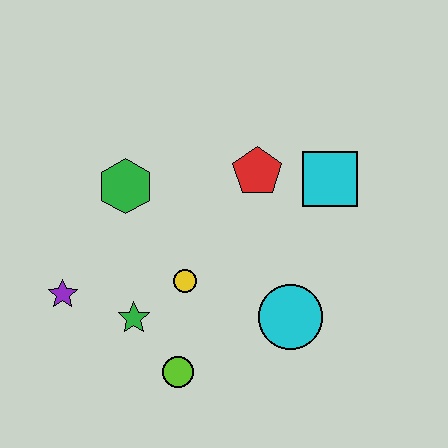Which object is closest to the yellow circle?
The green star is closest to the yellow circle.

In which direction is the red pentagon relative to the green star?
The red pentagon is above the green star.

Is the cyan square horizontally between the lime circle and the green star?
No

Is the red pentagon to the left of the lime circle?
No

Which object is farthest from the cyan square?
The purple star is farthest from the cyan square.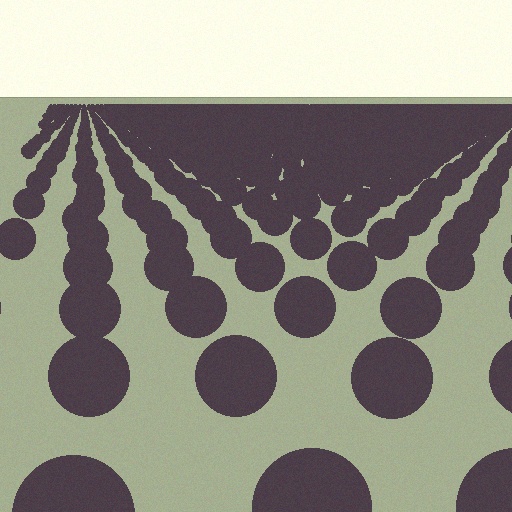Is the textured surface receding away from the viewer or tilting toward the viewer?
The surface is receding away from the viewer. Texture elements get smaller and denser toward the top.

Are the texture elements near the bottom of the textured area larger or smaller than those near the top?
Larger. Near the bottom, elements are closer to the viewer and appear at a bigger on-screen size.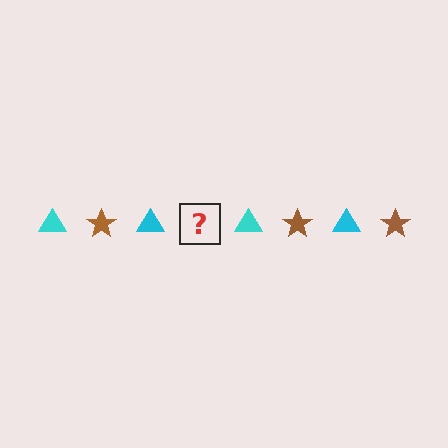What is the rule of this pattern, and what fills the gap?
The rule is that the pattern alternates between cyan triangle and brown star. The gap should be filled with a brown star.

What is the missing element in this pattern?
The missing element is a brown star.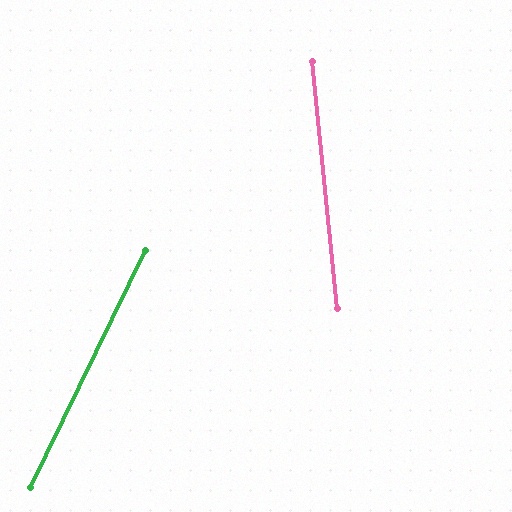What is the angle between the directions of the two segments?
Approximately 32 degrees.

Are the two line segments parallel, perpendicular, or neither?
Neither parallel nor perpendicular — they differ by about 32°.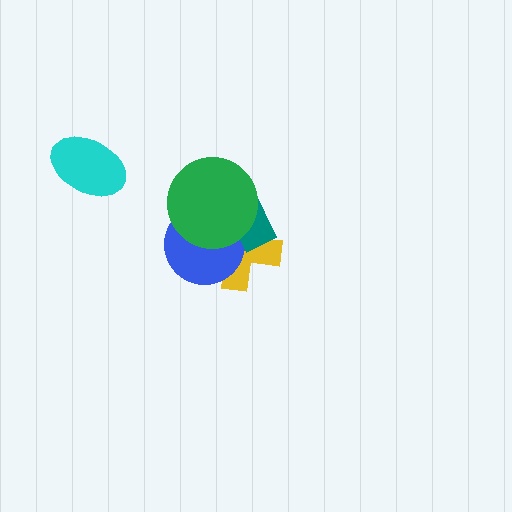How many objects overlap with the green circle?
3 objects overlap with the green circle.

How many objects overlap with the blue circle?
3 objects overlap with the blue circle.